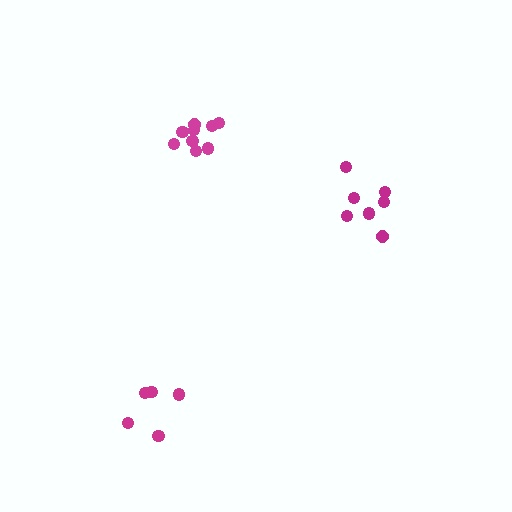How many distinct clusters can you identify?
There are 3 distinct clusters.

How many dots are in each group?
Group 1: 5 dots, Group 2: 9 dots, Group 3: 7 dots (21 total).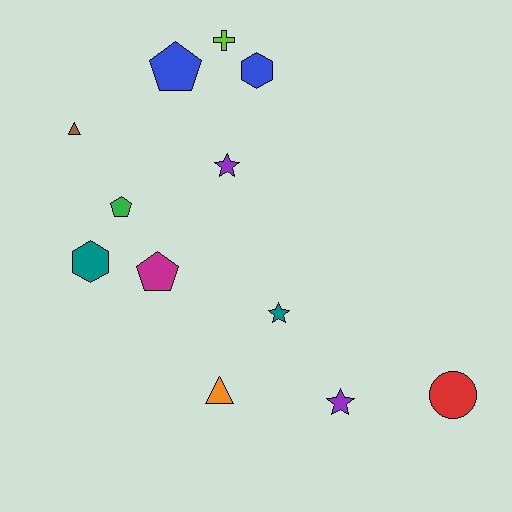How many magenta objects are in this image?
There is 1 magenta object.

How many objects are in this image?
There are 12 objects.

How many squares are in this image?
There are no squares.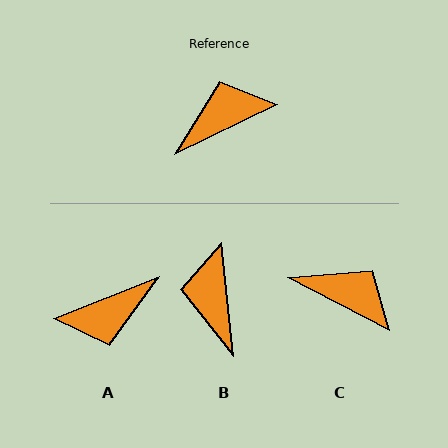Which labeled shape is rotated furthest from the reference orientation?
A, about 175 degrees away.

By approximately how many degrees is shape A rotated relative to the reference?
Approximately 175 degrees counter-clockwise.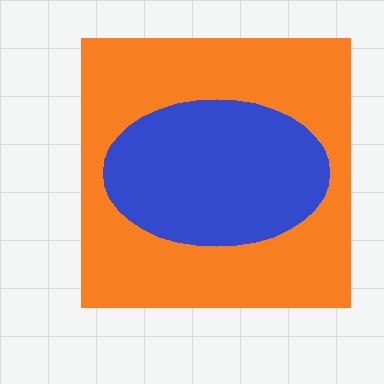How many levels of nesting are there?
2.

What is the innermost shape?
The blue ellipse.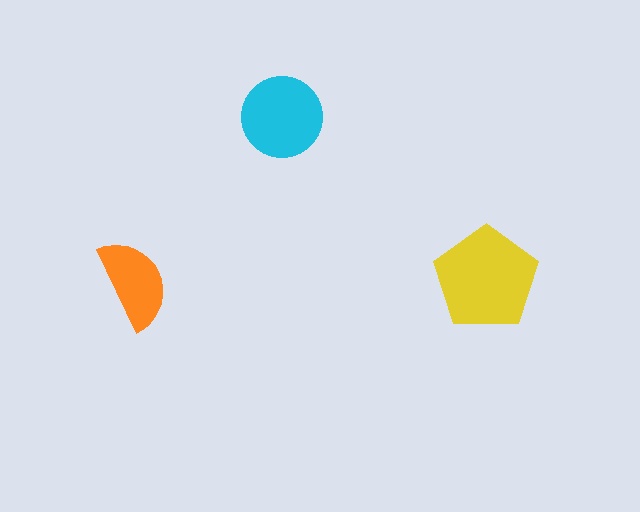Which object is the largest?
The yellow pentagon.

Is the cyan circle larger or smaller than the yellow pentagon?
Smaller.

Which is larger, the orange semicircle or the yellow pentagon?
The yellow pentagon.